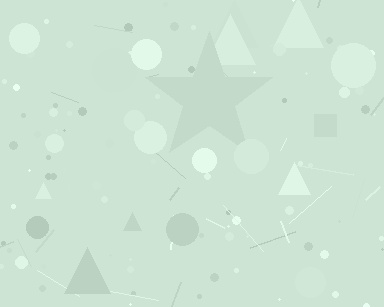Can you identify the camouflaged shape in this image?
The camouflaged shape is a star.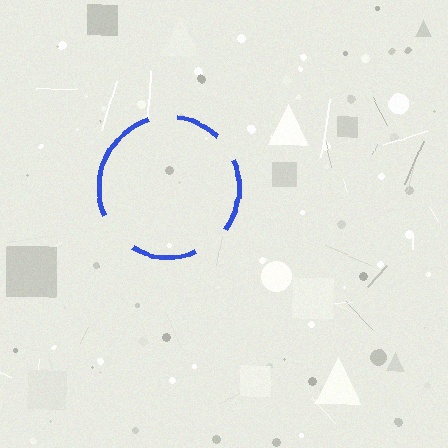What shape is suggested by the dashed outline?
The dashed outline suggests a circle.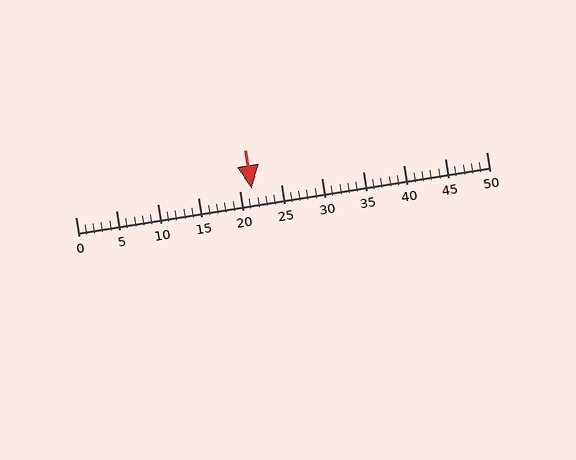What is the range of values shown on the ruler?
The ruler shows values from 0 to 50.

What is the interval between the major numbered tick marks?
The major tick marks are spaced 5 units apart.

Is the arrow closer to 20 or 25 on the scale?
The arrow is closer to 20.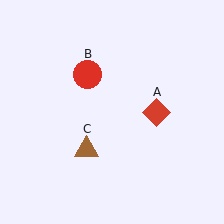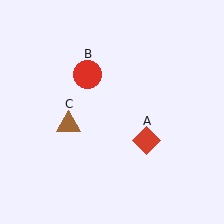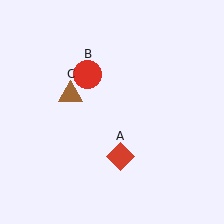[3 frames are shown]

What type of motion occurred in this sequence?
The red diamond (object A), brown triangle (object C) rotated clockwise around the center of the scene.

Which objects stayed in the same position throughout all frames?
Red circle (object B) remained stationary.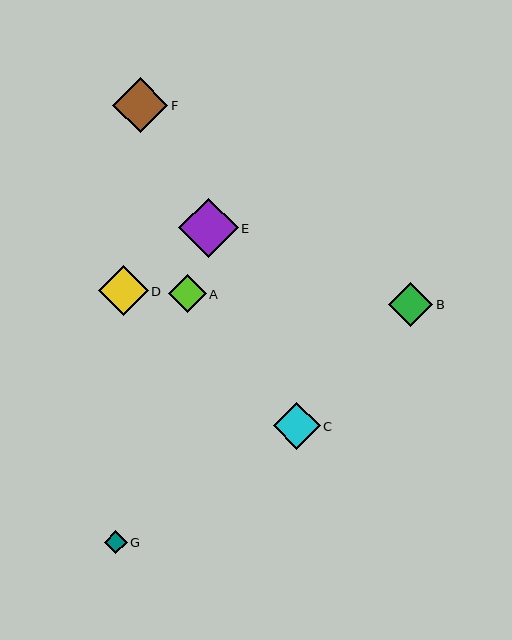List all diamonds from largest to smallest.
From largest to smallest: E, F, D, C, B, A, G.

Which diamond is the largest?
Diamond E is the largest with a size of approximately 60 pixels.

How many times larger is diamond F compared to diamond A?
Diamond F is approximately 1.4 times the size of diamond A.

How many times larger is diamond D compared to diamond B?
Diamond D is approximately 1.1 times the size of diamond B.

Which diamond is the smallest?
Diamond G is the smallest with a size of approximately 22 pixels.